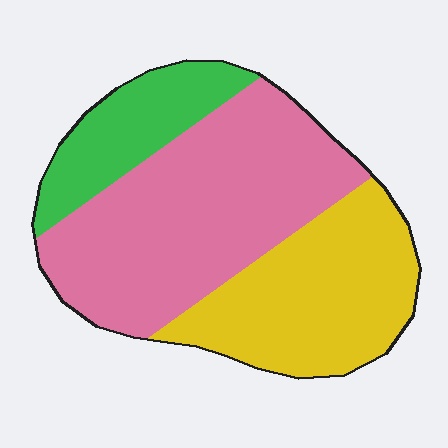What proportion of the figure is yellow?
Yellow covers about 35% of the figure.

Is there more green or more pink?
Pink.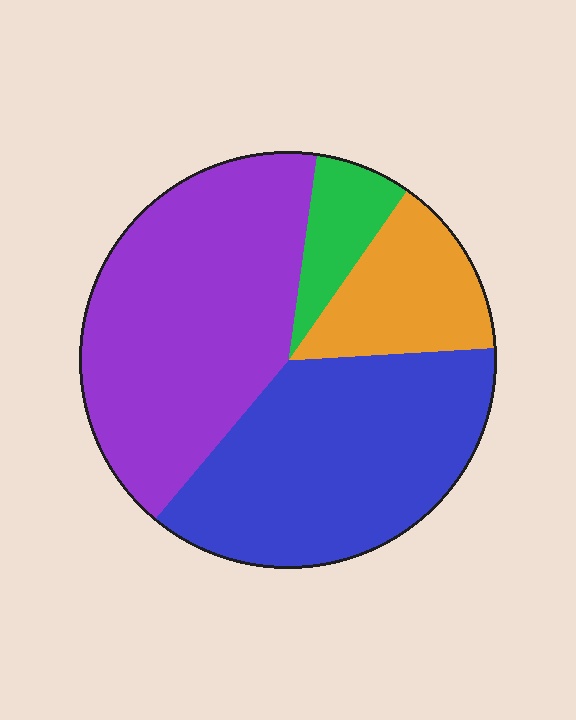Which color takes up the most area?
Purple, at roughly 40%.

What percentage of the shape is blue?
Blue covers 37% of the shape.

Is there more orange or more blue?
Blue.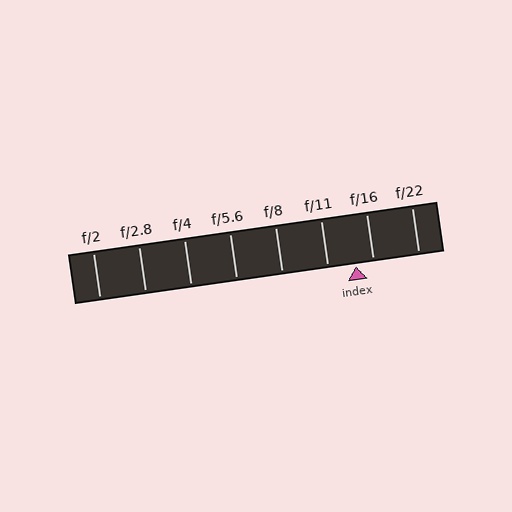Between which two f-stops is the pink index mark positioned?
The index mark is between f/11 and f/16.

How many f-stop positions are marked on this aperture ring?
There are 8 f-stop positions marked.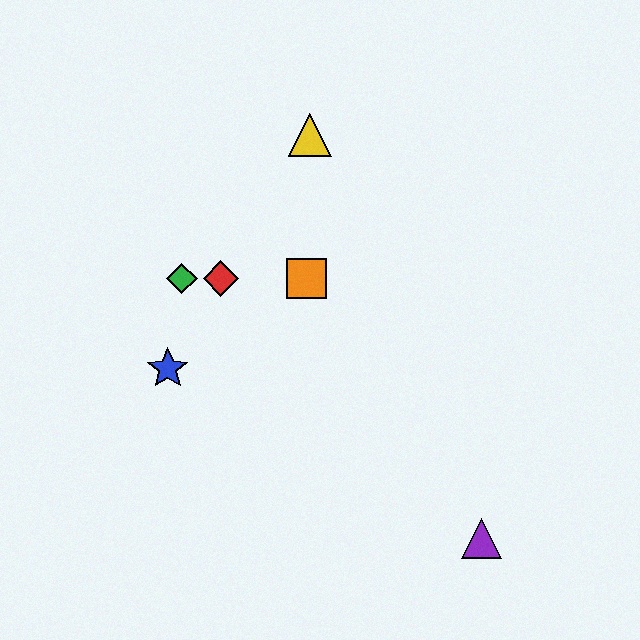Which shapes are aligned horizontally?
The red diamond, the green diamond, the orange square are aligned horizontally.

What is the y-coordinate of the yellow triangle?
The yellow triangle is at y≈135.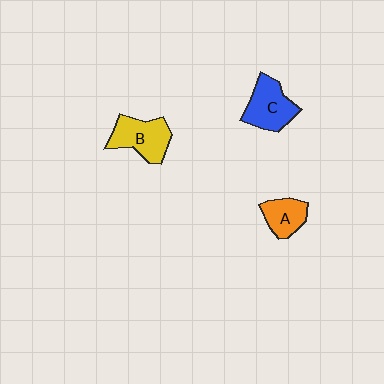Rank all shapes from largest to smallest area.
From largest to smallest: B (yellow), C (blue), A (orange).